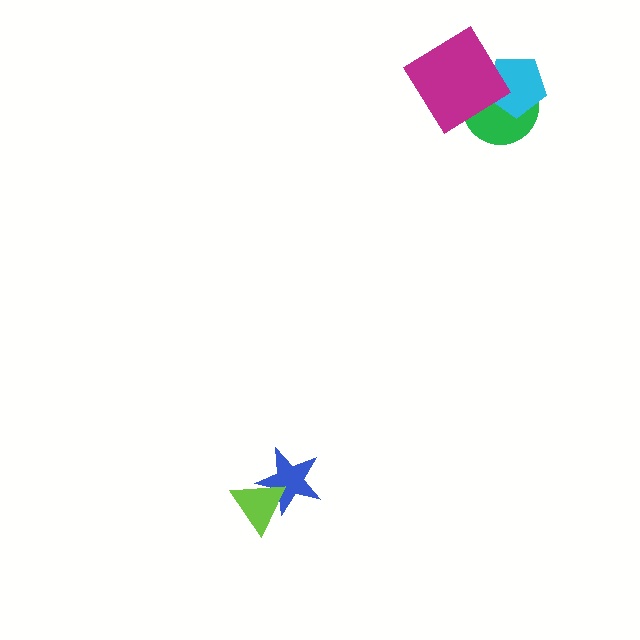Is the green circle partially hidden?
Yes, it is partially covered by another shape.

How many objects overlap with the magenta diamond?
2 objects overlap with the magenta diamond.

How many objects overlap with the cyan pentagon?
2 objects overlap with the cyan pentagon.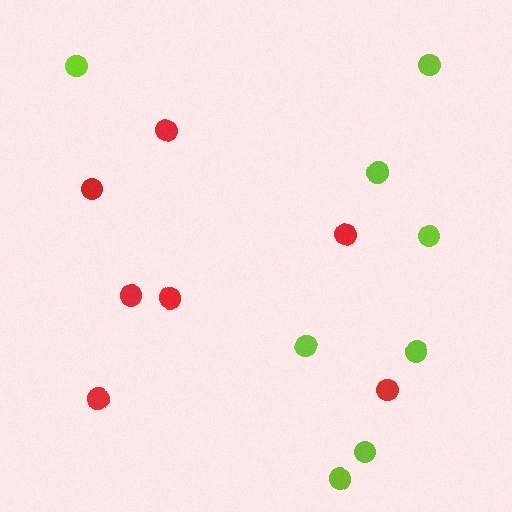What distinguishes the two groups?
There are 2 groups: one group of lime circles (8) and one group of red circles (7).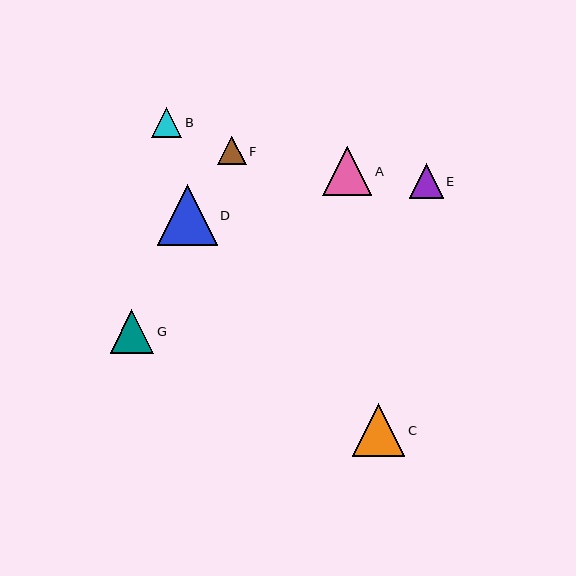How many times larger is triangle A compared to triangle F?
Triangle A is approximately 1.7 times the size of triangle F.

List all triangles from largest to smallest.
From largest to smallest: D, C, A, G, E, B, F.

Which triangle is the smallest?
Triangle F is the smallest with a size of approximately 29 pixels.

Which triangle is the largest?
Triangle D is the largest with a size of approximately 60 pixels.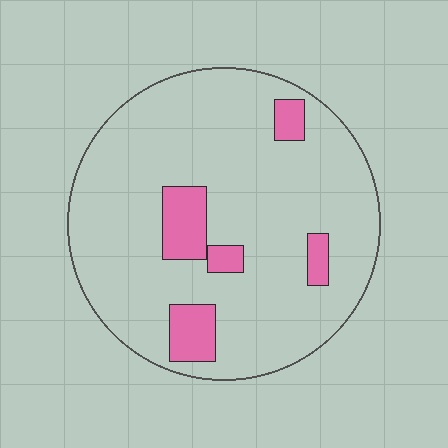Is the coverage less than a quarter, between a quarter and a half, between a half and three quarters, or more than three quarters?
Less than a quarter.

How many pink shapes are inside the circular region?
5.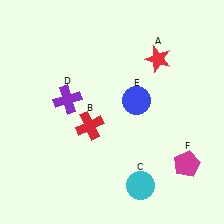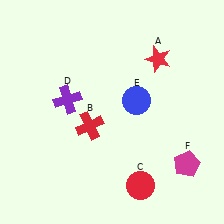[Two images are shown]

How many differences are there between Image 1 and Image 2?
There is 1 difference between the two images.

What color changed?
The circle (C) changed from cyan in Image 1 to red in Image 2.